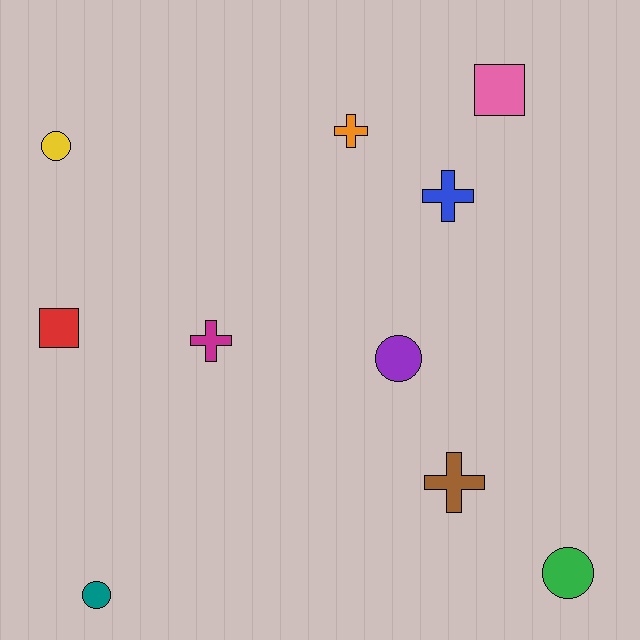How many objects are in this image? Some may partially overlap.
There are 10 objects.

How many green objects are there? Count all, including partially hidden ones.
There is 1 green object.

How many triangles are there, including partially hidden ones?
There are no triangles.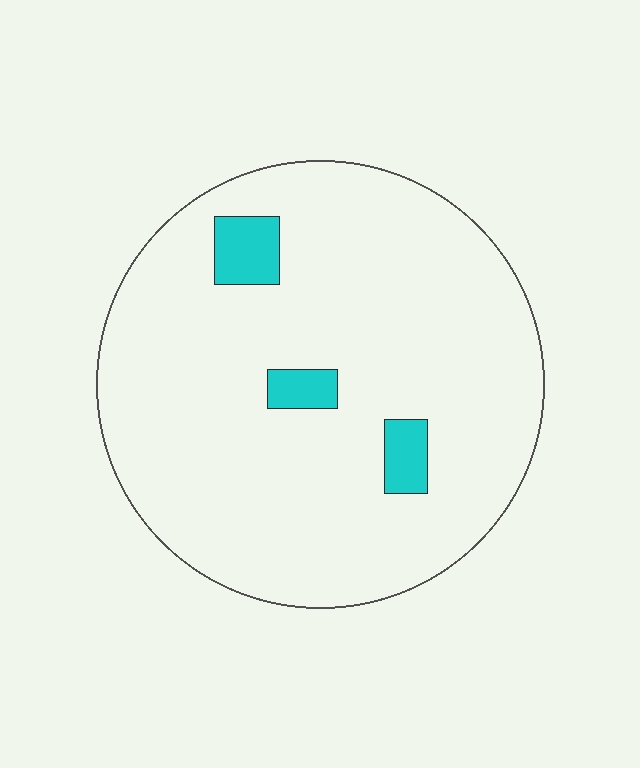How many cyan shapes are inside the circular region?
3.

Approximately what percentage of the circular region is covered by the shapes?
Approximately 5%.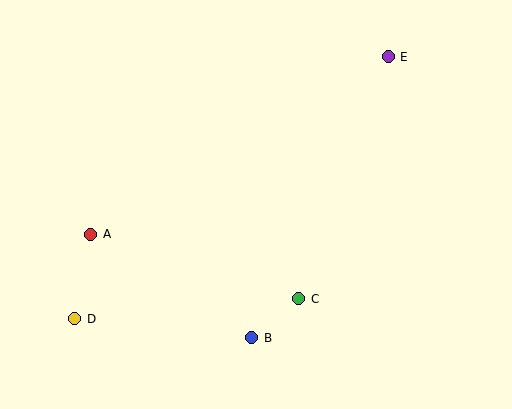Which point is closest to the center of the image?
Point C at (299, 299) is closest to the center.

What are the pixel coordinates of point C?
Point C is at (299, 299).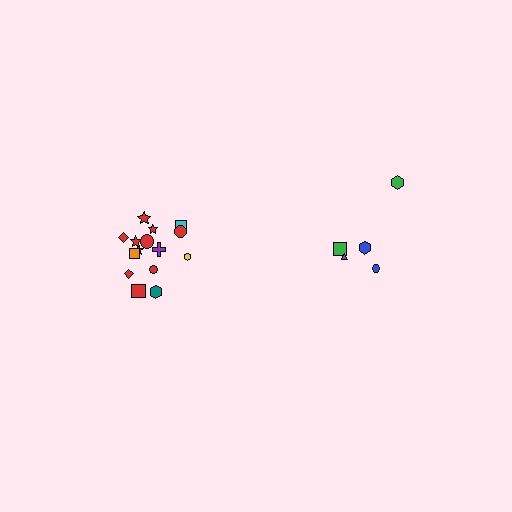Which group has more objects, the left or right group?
The left group.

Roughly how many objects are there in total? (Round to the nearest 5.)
Roughly 20 objects in total.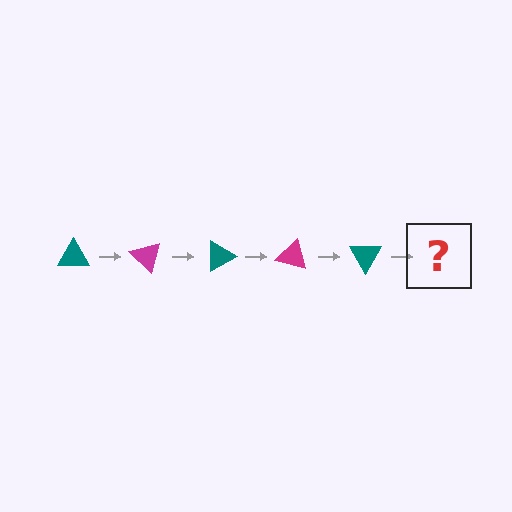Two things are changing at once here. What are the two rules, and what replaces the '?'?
The two rules are that it rotates 45 degrees each step and the color cycles through teal and magenta. The '?' should be a magenta triangle, rotated 225 degrees from the start.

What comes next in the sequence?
The next element should be a magenta triangle, rotated 225 degrees from the start.